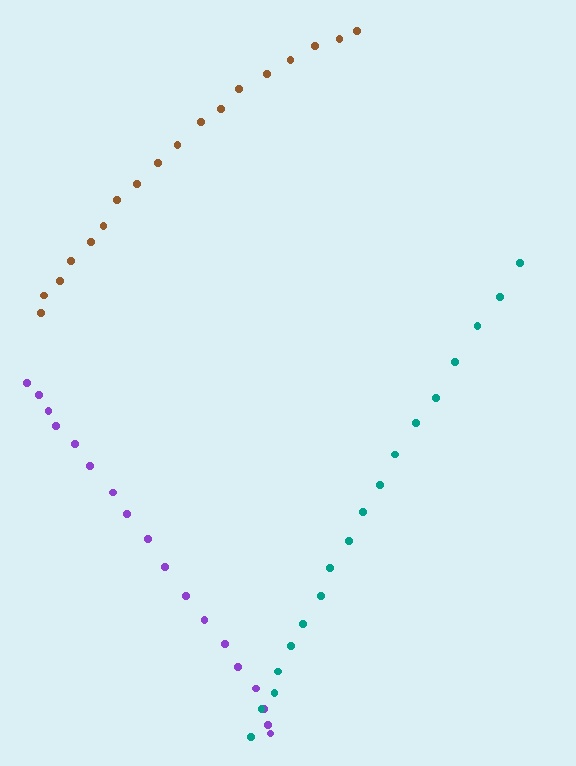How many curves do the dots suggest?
There are 3 distinct paths.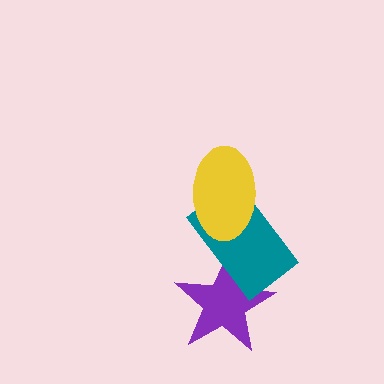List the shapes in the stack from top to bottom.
From top to bottom: the yellow ellipse, the teal rectangle, the purple star.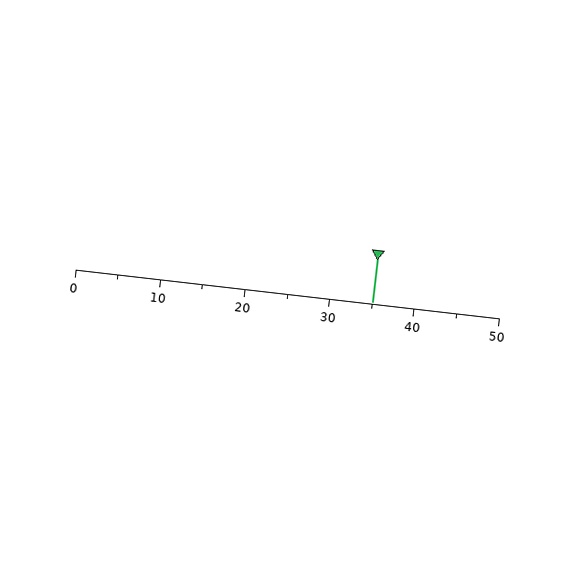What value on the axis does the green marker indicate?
The marker indicates approximately 35.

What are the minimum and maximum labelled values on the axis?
The axis runs from 0 to 50.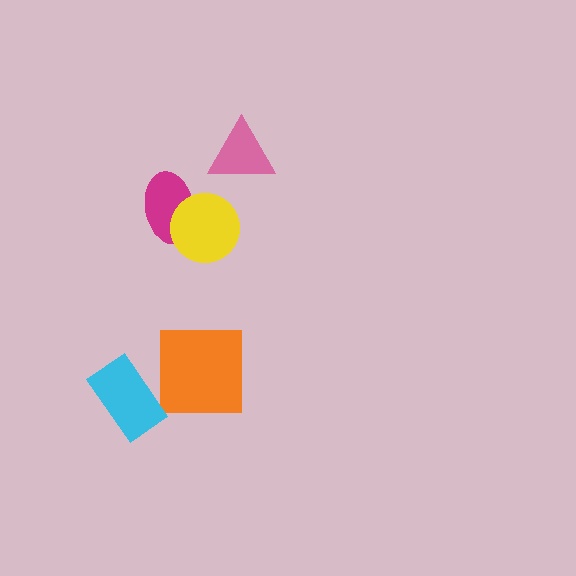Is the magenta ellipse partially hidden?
Yes, it is partially covered by another shape.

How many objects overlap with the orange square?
0 objects overlap with the orange square.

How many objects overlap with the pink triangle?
0 objects overlap with the pink triangle.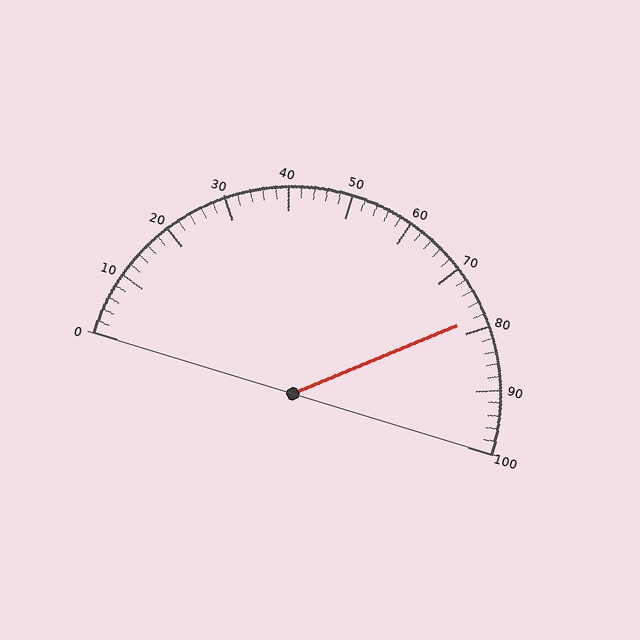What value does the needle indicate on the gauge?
The needle indicates approximately 78.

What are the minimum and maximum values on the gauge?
The gauge ranges from 0 to 100.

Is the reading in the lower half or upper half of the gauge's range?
The reading is in the upper half of the range (0 to 100).